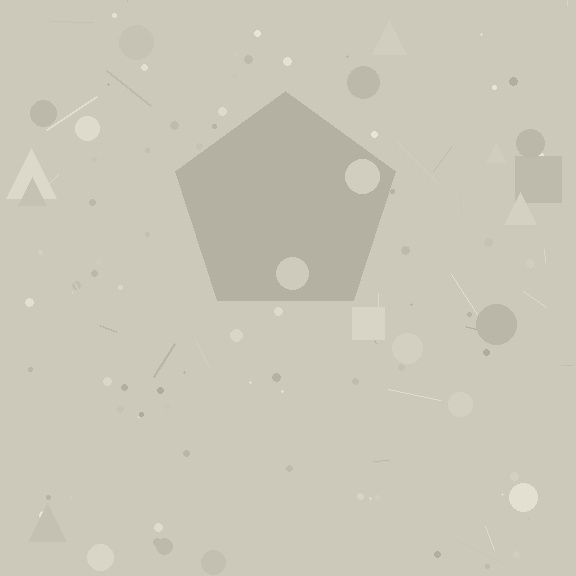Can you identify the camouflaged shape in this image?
The camouflaged shape is a pentagon.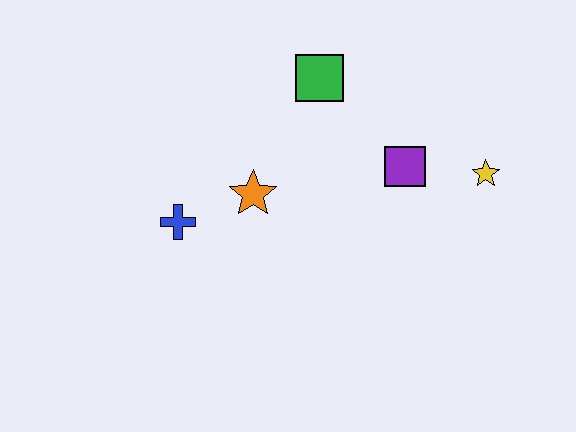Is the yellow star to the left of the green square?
No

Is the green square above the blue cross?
Yes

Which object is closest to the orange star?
The blue cross is closest to the orange star.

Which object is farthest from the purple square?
The blue cross is farthest from the purple square.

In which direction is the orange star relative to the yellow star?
The orange star is to the left of the yellow star.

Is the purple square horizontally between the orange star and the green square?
No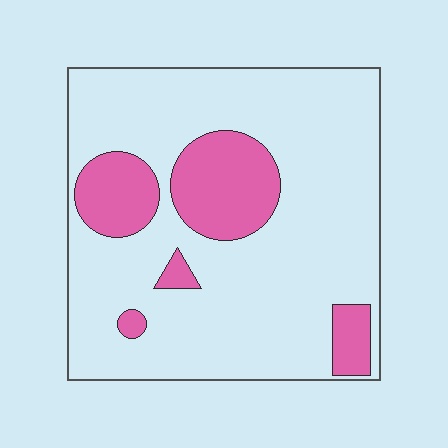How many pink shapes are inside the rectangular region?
5.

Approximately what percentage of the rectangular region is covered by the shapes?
Approximately 20%.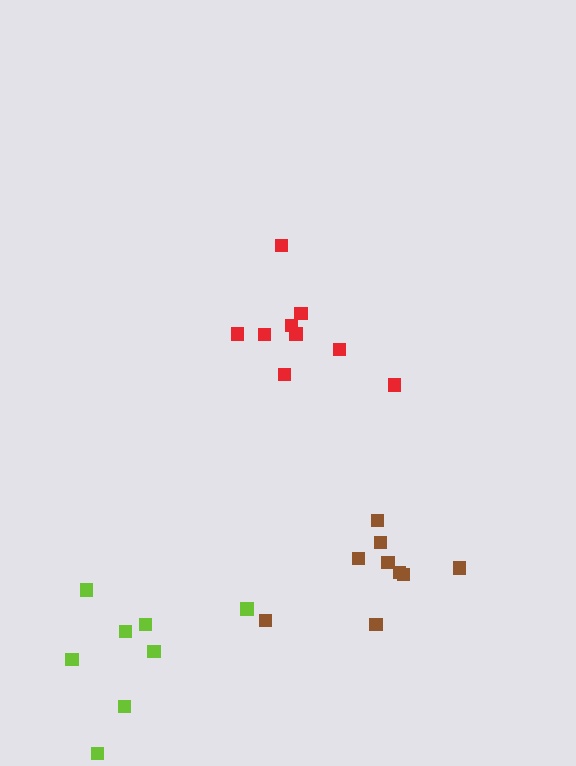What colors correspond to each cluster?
The clusters are colored: lime, red, brown.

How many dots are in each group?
Group 1: 8 dots, Group 2: 9 dots, Group 3: 9 dots (26 total).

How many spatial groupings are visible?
There are 3 spatial groupings.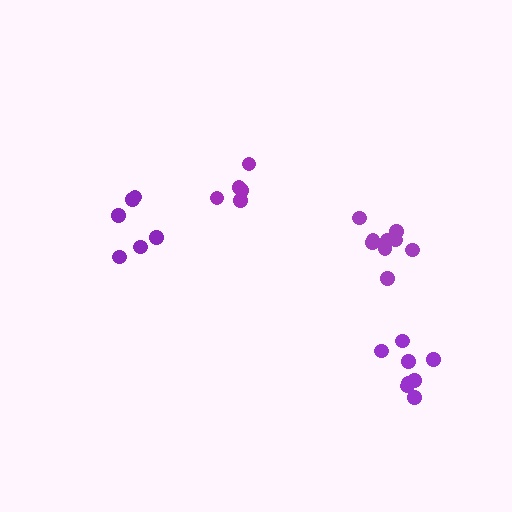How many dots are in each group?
Group 1: 8 dots, Group 2: 6 dots, Group 3: 10 dots, Group 4: 5 dots (29 total).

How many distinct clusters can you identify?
There are 4 distinct clusters.